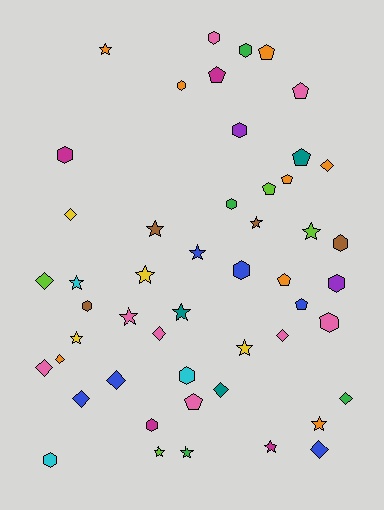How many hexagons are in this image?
There are 14 hexagons.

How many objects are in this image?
There are 50 objects.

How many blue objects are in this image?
There are 6 blue objects.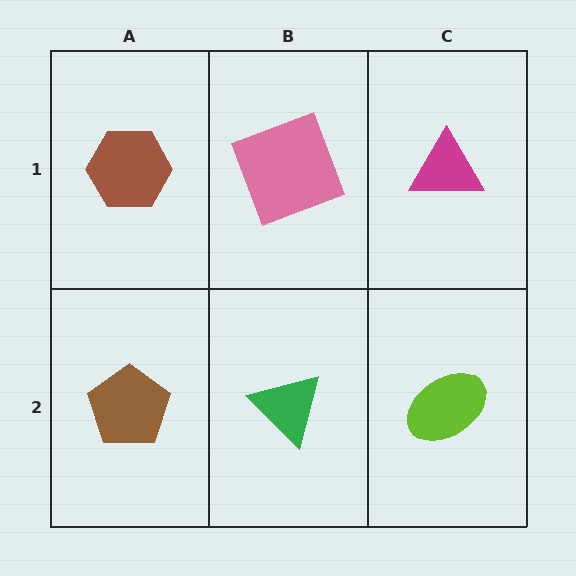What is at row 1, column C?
A magenta triangle.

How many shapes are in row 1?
3 shapes.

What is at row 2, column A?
A brown pentagon.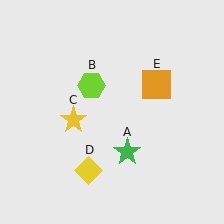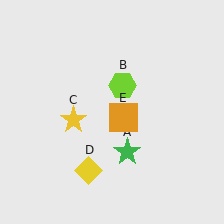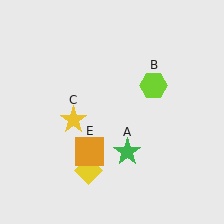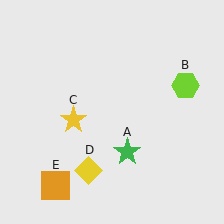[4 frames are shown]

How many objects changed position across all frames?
2 objects changed position: lime hexagon (object B), orange square (object E).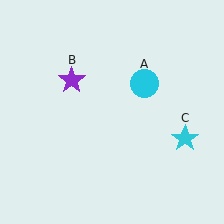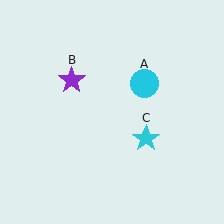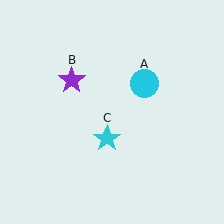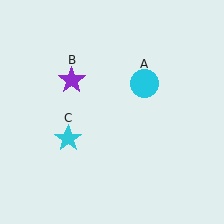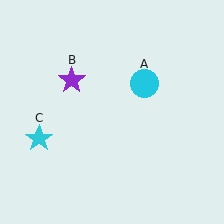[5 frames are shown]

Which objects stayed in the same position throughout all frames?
Cyan circle (object A) and purple star (object B) remained stationary.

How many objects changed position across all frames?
1 object changed position: cyan star (object C).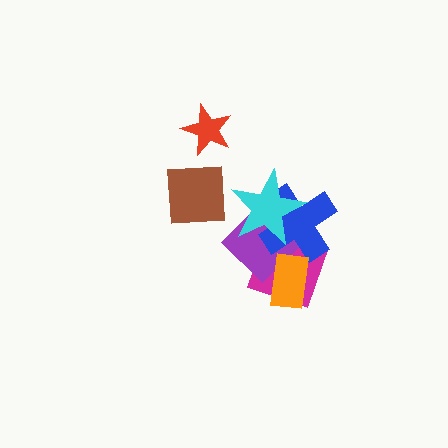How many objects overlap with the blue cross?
3 objects overlap with the blue cross.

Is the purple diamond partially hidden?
Yes, it is partially covered by another shape.